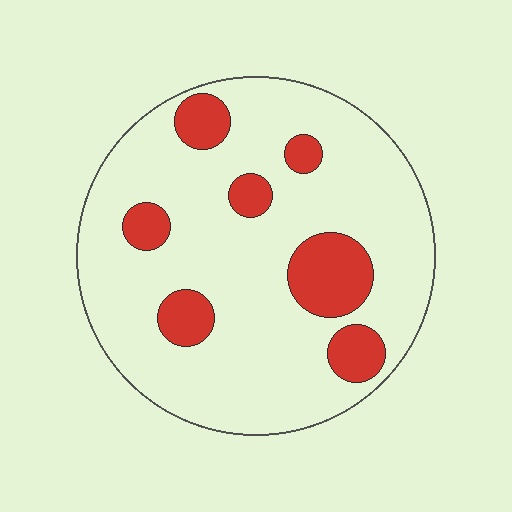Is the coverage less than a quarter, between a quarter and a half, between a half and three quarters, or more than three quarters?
Less than a quarter.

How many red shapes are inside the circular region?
7.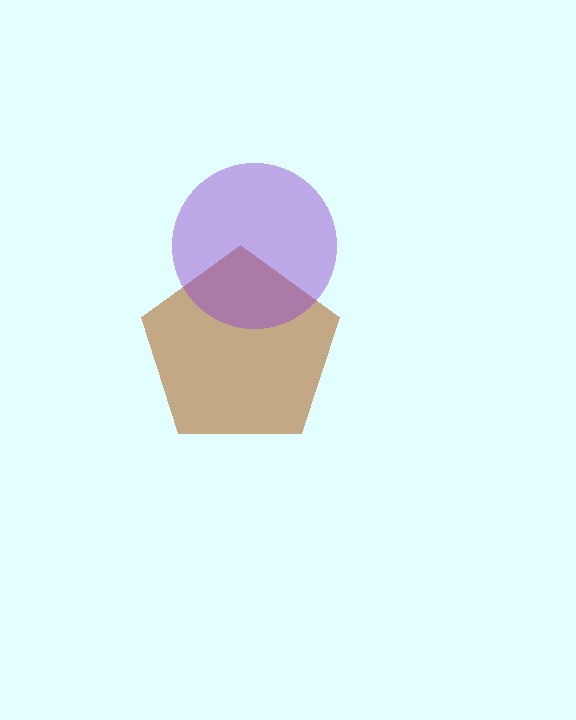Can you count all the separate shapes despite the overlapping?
Yes, there are 2 separate shapes.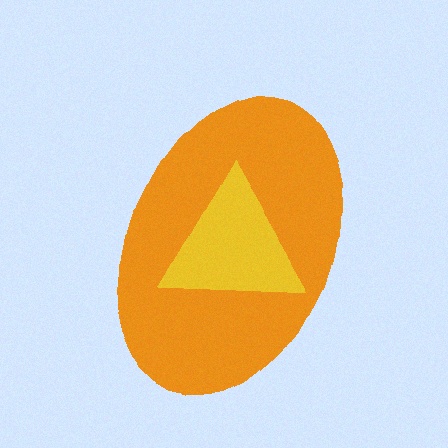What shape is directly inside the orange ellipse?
The yellow triangle.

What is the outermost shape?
The orange ellipse.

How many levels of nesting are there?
2.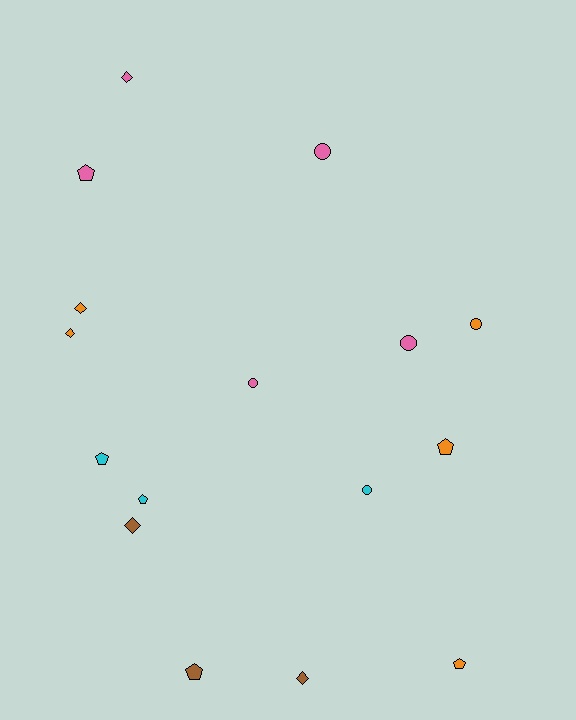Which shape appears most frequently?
Pentagon, with 6 objects.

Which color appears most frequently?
Pink, with 5 objects.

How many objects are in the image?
There are 16 objects.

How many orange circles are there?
There is 1 orange circle.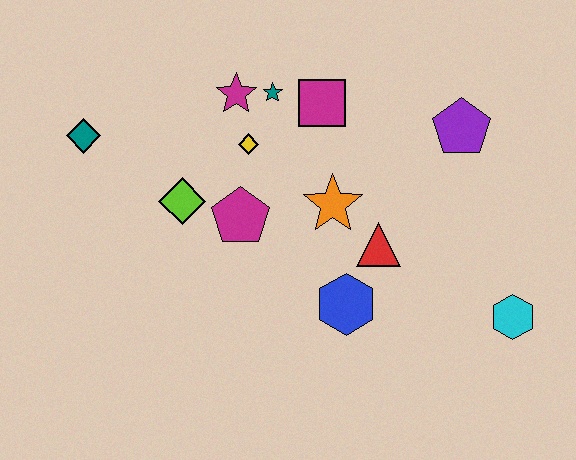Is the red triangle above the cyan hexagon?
Yes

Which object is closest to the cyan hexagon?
The red triangle is closest to the cyan hexagon.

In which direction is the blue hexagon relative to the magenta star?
The blue hexagon is below the magenta star.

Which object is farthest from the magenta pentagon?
The cyan hexagon is farthest from the magenta pentagon.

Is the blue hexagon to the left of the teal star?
No